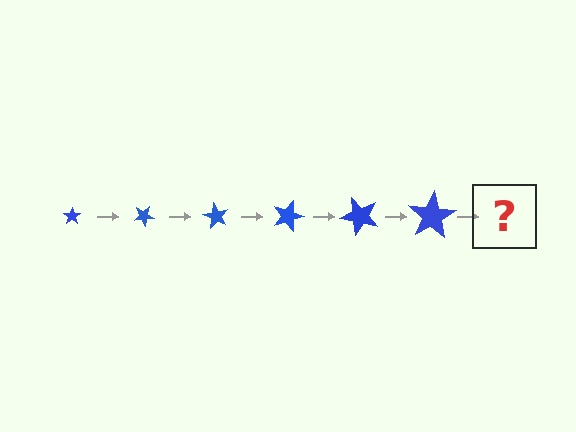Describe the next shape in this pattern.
It should be a star, larger than the previous one and rotated 180 degrees from the start.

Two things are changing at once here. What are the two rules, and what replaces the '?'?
The two rules are that the star grows larger each step and it rotates 30 degrees each step. The '?' should be a star, larger than the previous one and rotated 180 degrees from the start.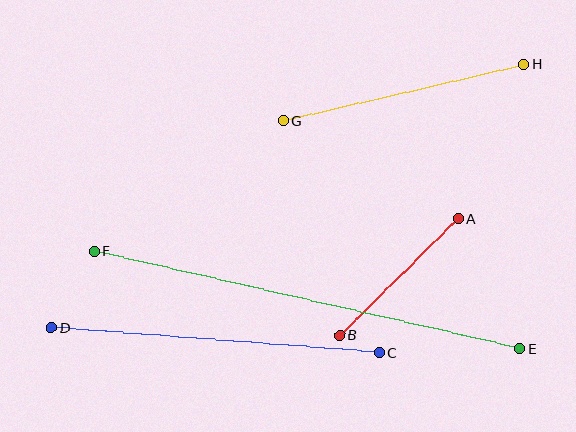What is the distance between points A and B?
The distance is approximately 167 pixels.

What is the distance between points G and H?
The distance is approximately 247 pixels.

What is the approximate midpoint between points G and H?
The midpoint is at approximately (404, 93) pixels.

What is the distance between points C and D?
The distance is approximately 329 pixels.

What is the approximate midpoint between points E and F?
The midpoint is at approximately (307, 300) pixels.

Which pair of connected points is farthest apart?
Points E and F are farthest apart.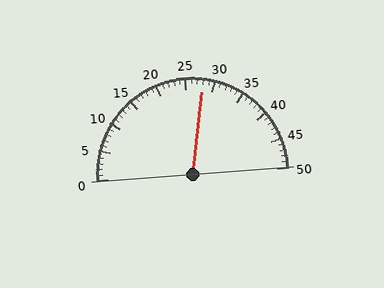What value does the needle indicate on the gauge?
The needle indicates approximately 28.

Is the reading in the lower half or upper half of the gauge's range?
The reading is in the upper half of the range (0 to 50).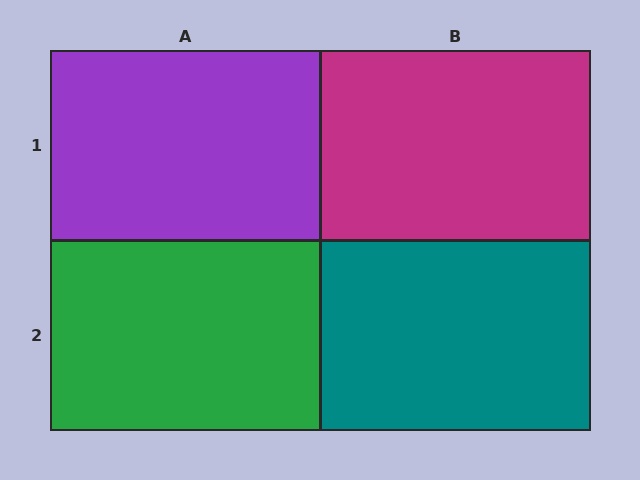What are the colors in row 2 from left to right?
Green, teal.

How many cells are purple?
1 cell is purple.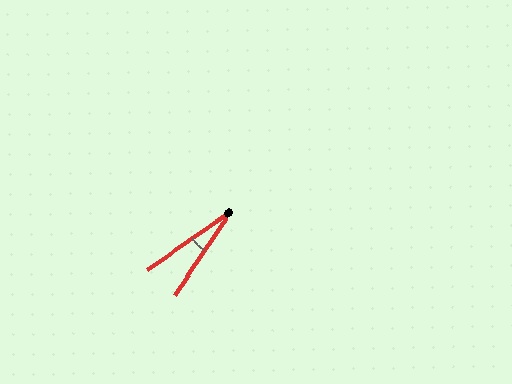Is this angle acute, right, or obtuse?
It is acute.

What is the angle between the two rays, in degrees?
Approximately 22 degrees.